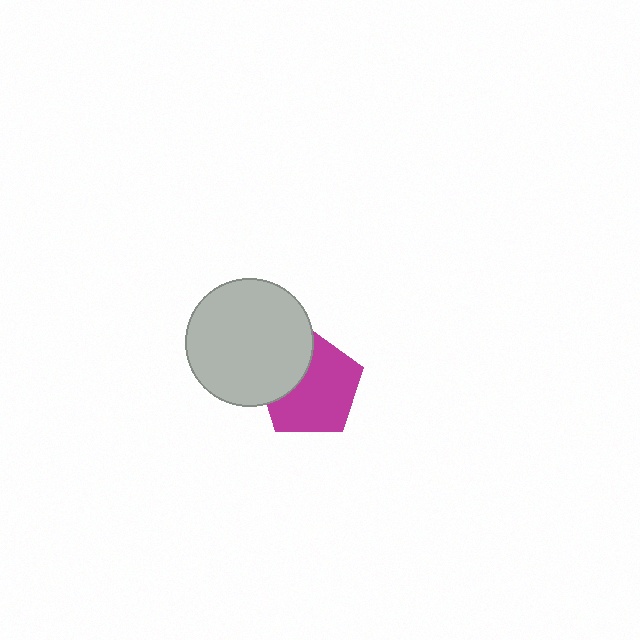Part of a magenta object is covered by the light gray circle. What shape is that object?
It is a pentagon.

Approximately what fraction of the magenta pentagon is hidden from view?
Roughly 31% of the magenta pentagon is hidden behind the light gray circle.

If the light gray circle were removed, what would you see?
You would see the complete magenta pentagon.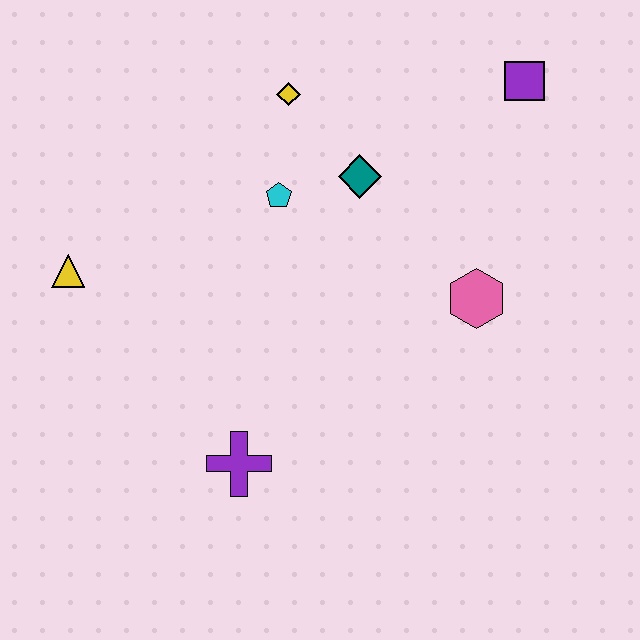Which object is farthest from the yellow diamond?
The purple cross is farthest from the yellow diamond.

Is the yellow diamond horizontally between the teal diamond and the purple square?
No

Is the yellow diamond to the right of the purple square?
No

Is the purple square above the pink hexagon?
Yes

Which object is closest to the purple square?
The teal diamond is closest to the purple square.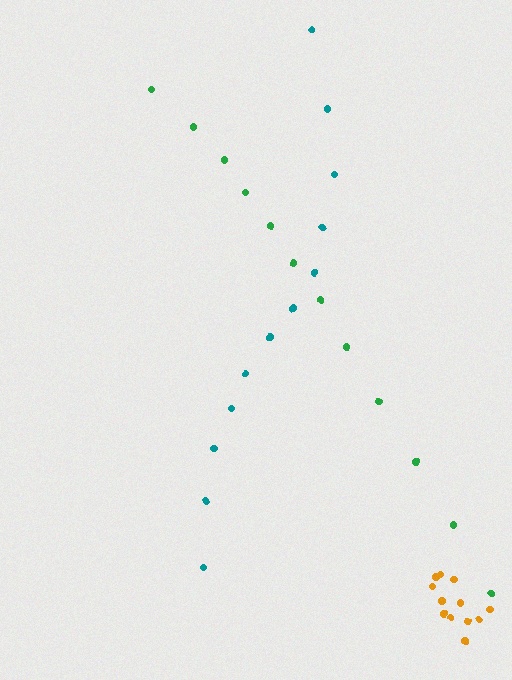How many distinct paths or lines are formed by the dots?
There are 3 distinct paths.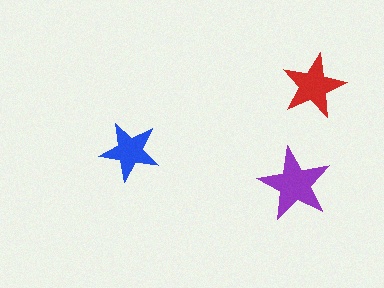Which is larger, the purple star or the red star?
The purple one.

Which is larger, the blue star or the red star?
The red one.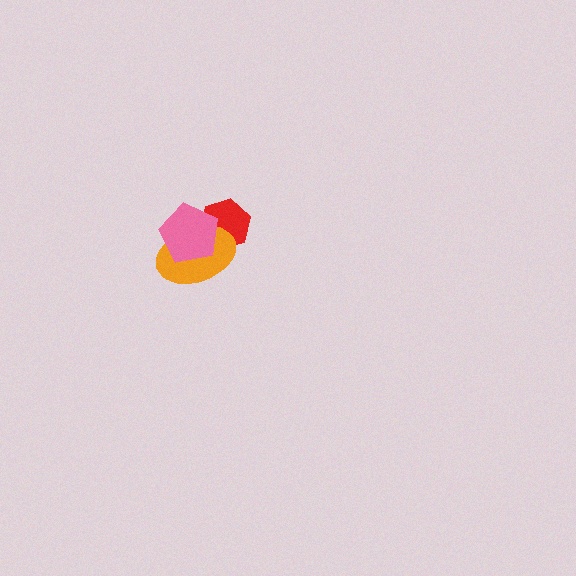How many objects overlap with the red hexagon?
2 objects overlap with the red hexagon.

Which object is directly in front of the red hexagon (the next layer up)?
The orange ellipse is directly in front of the red hexagon.